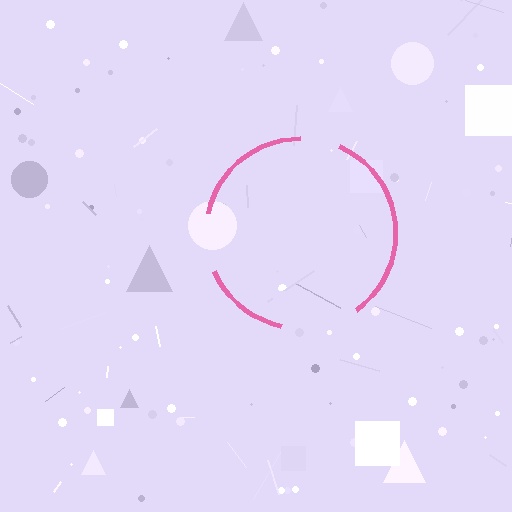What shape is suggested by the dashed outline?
The dashed outline suggests a circle.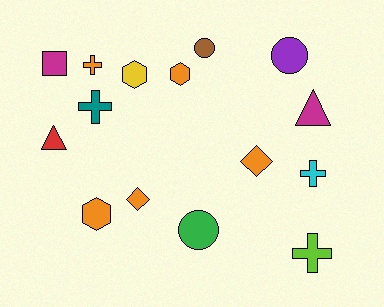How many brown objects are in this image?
There is 1 brown object.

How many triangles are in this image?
There are 2 triangles.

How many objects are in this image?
There are 15 objects.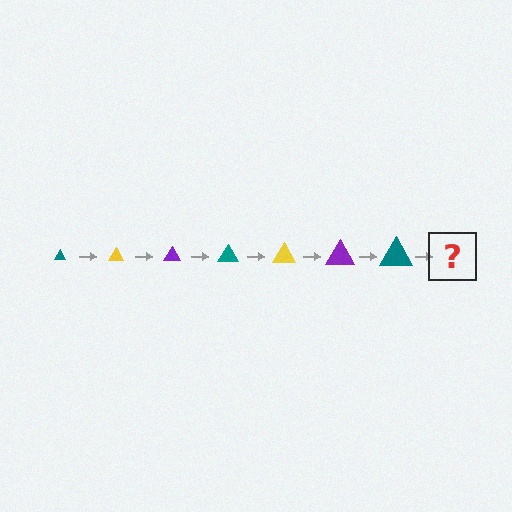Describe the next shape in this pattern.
It should be a yellow triangle, larger than the previous one.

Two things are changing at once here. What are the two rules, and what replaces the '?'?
The two rules are that the triangle grows larger each step and the color cycles through teal, yellow, and purple. The '?' should be a yellow triangle, larger than the previous one.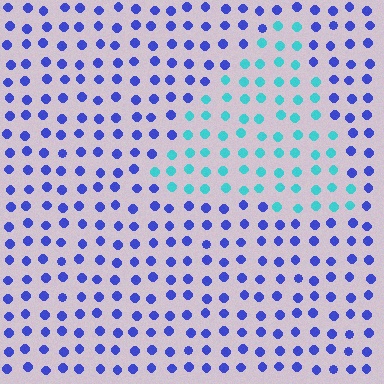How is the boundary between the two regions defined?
The boundary is defined purely by a slight shift in hue (about 56 degrees). Spacing, size, and orientation are identical on both sides.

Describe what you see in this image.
The image is filled with small blue elements in a uniform arrangement. A triangle-shaped region is visible where the elements are tinted to a slightly different hue, forming a subtle color boundary.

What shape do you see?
I see a triangle.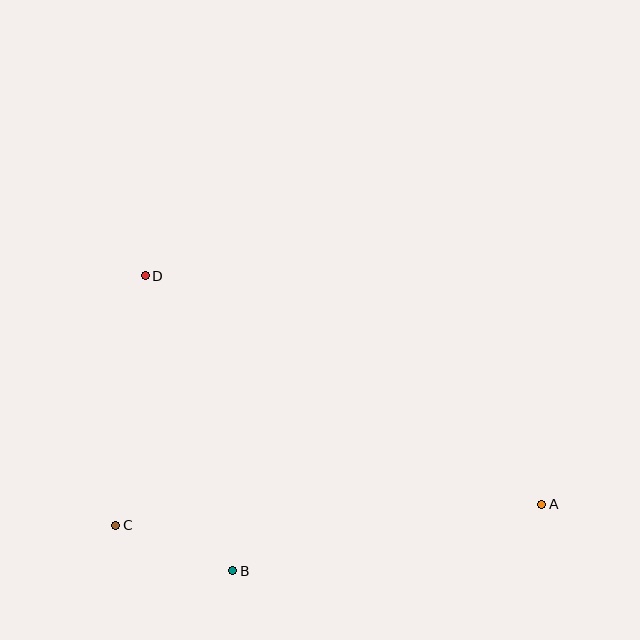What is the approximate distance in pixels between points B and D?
The distance between B and D is approximately 308 pixels.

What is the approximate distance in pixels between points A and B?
The distance between A and B is approximately 316 pixels.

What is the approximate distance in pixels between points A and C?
The distance between A and C is approximately 427 pixels.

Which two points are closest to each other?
Points B and C are closest to each other.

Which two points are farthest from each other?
Points A and D are farthest from each other.